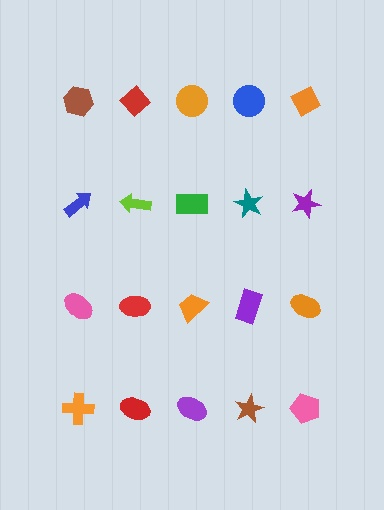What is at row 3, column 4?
A purple rectangle.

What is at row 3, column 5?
An orange ellipse.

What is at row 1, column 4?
A blue circle.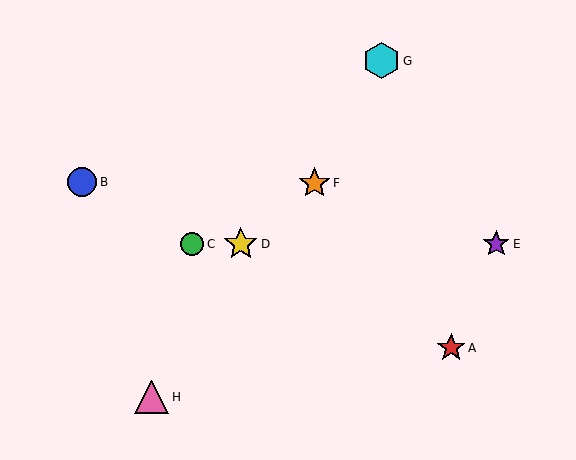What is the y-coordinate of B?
Object B is at y≈182.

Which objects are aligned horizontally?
Objects C, D, E are aligned horizontally.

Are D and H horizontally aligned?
No, D is at y≈244 and H is at y≈397.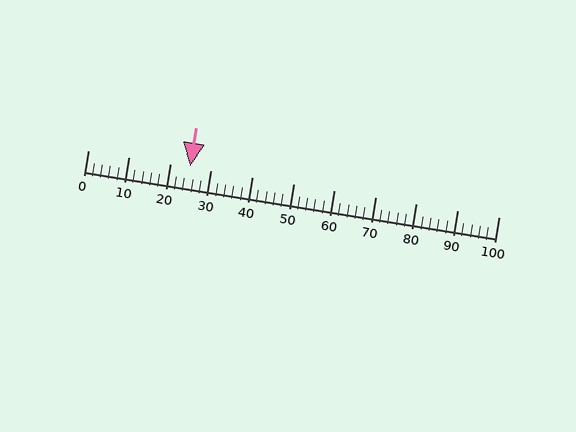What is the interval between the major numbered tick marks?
The major tick marks are spaced 10 units apart.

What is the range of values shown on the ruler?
The ruler shows values from 0 to 100.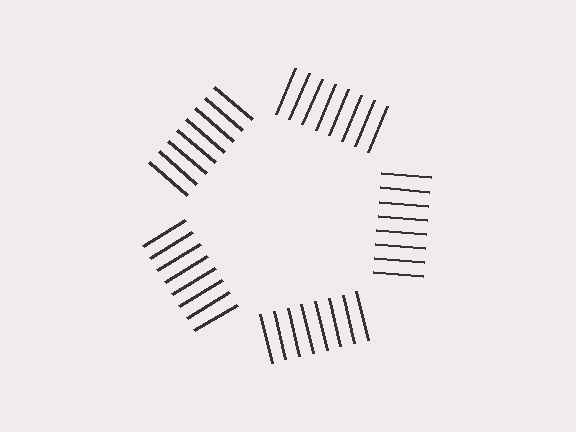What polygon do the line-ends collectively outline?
An illusory pentagon — the line segments terminate on its edges but no continuous stroke is drawn.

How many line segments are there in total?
40 — 8 along each of the 5 edges.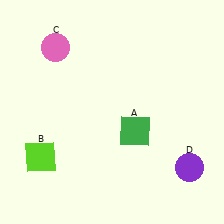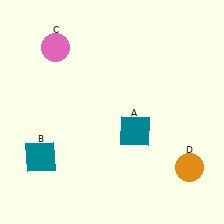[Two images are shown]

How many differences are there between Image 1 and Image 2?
There are 3 differences between the two images.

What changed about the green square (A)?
In Image 1, A is green. In Image 2, it changed to teal.